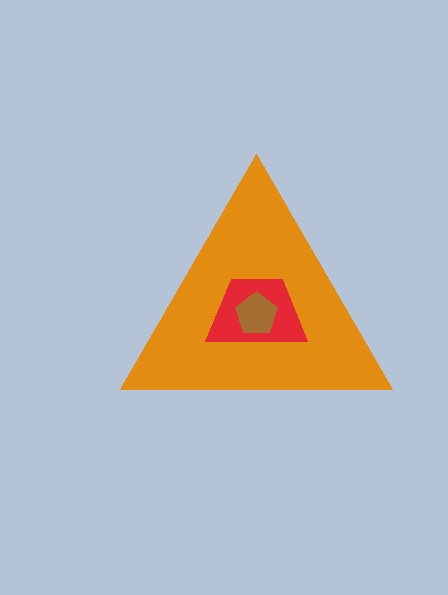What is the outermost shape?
The orange triangle.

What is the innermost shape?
The brown pentagon.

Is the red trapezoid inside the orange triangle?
Yes.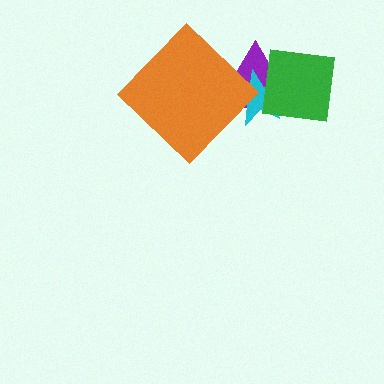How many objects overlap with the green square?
2 objects overlap with the green square.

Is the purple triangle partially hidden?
Yes, it is partially covered by another shape.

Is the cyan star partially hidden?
Yes, it is partially covered by another shape.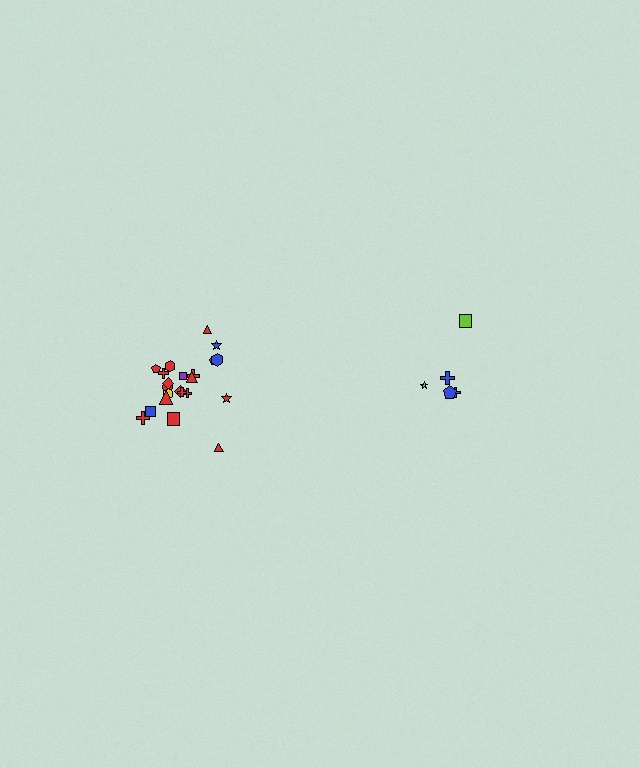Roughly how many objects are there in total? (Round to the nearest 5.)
Roughly 25 objects in total.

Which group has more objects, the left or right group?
The left group.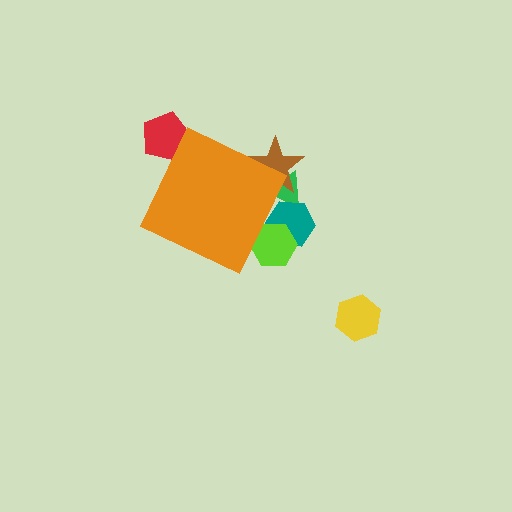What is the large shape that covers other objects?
An orange diamond.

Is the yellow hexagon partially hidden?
No, the yellow hexagon is fully visible.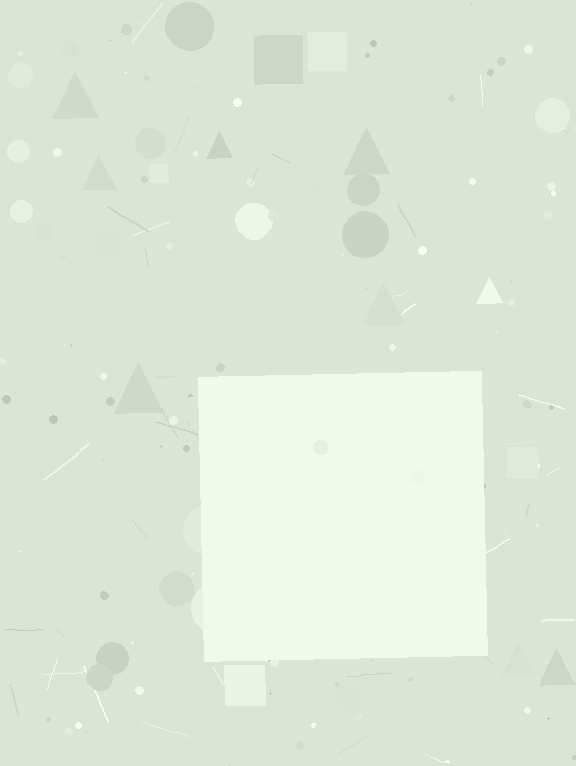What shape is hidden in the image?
A square is hidden in the image.